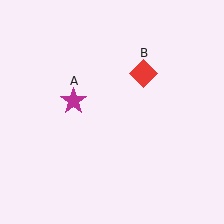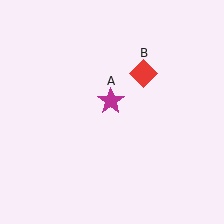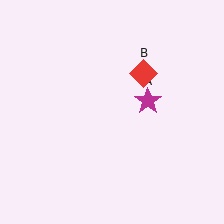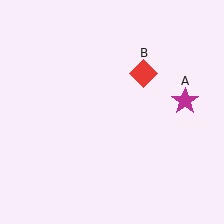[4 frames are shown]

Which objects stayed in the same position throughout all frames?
Red diamond (object B) remained stationary.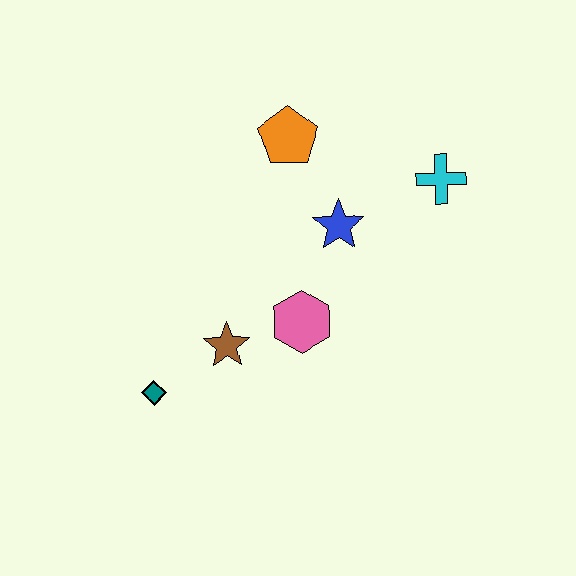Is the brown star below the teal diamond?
No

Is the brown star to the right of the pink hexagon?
No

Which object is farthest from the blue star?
The teal diamond is farthest from the blue star.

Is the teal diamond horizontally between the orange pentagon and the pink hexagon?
No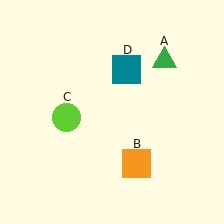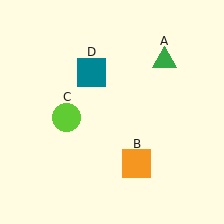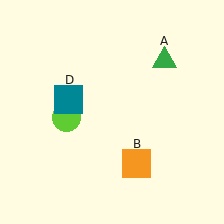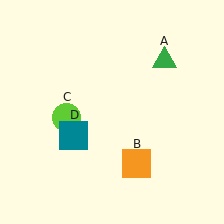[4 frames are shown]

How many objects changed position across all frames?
1 object changed position: teal square (object D).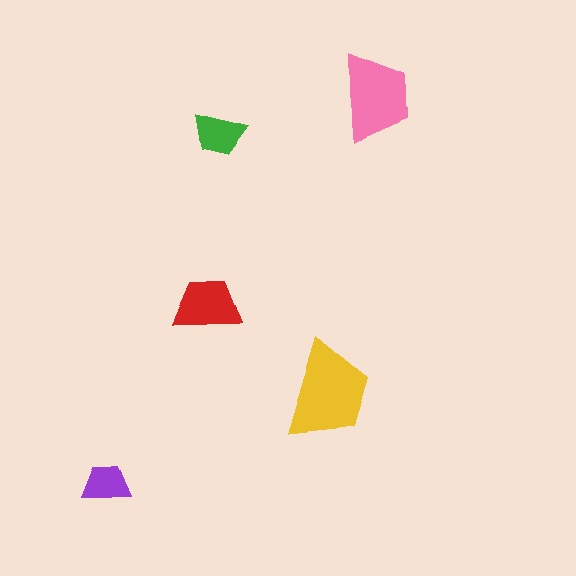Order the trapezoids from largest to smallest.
the yellow one, the pink one, the red one, the green one, the purple one.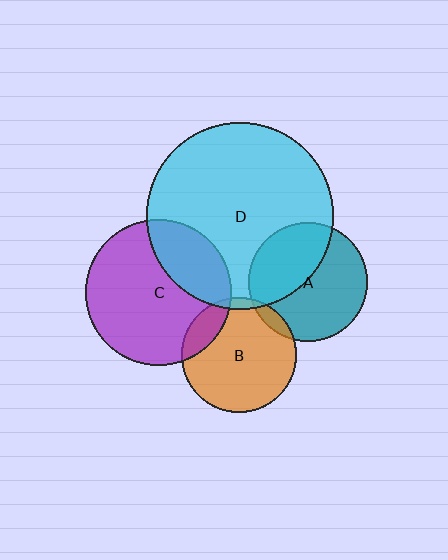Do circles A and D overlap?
Yes.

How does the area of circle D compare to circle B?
Approximately 2.6 times.